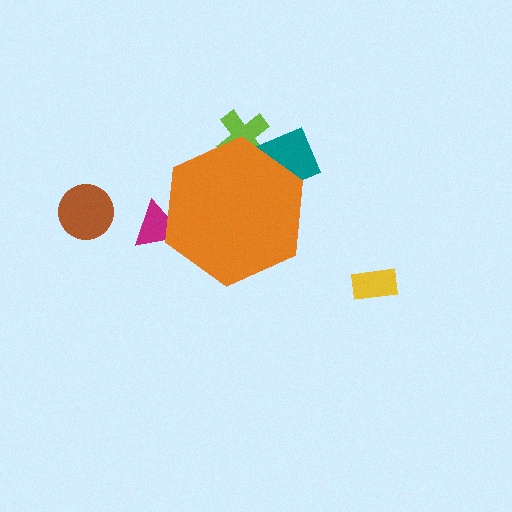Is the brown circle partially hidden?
No, the brown circle is fully visible.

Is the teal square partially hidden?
Yes, the teal square is partially hidden behind the orange hexagon.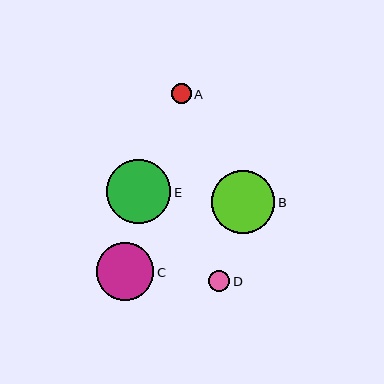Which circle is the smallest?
Circle A is the smallest with a size of approximately 20 pixels.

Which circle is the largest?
Circle E is the largest with a size of approximately 64 pixels.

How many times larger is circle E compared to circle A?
Circle E is approximately 3.2 times the size of circle A.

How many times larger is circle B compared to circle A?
Circle B is approximately 3.1 times the size of circle A.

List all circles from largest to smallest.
From largest to smallest: E, B, C, D, A.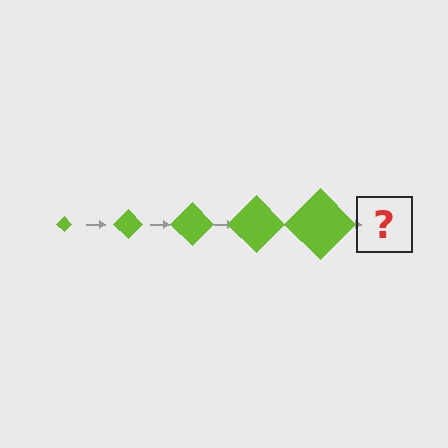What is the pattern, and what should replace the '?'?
The pattern is that the diamond gets progressively larger each step. The '?' should be a lime diamond, larger than the previous one.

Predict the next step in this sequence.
The next step is a lime diamond, larger than the previous one.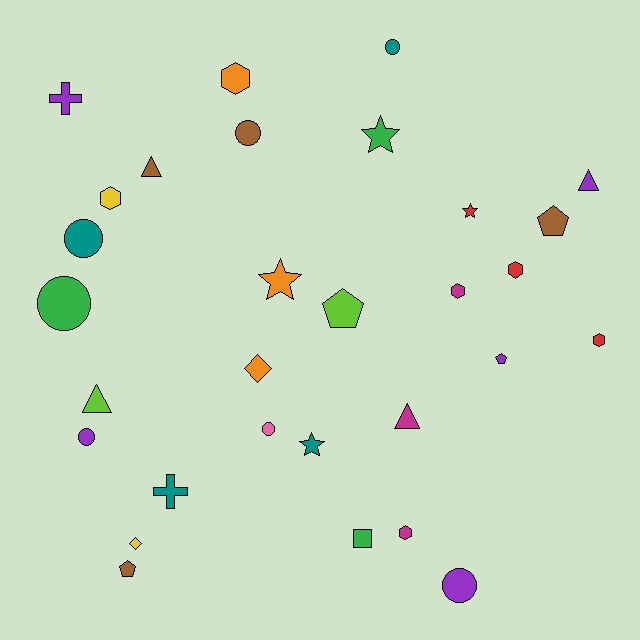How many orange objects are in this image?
There are 3 orange objects.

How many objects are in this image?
There are 30 objects.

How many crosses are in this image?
There are 2 crosses.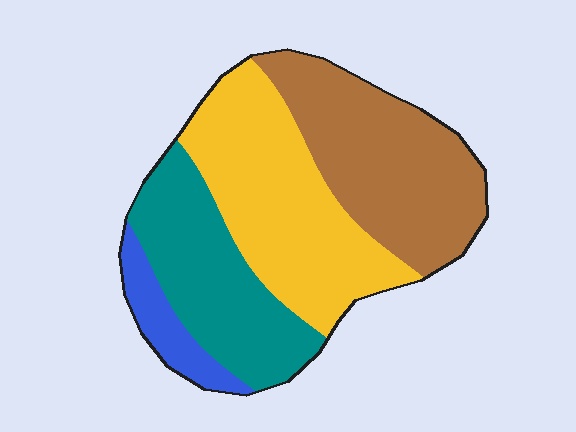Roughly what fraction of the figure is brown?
Brown takes up about one third (1/3) of the figure.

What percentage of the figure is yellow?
Yellow covers 34% of the figure.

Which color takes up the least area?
Blue, at roughly 10%.